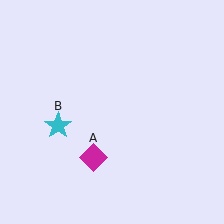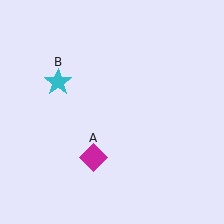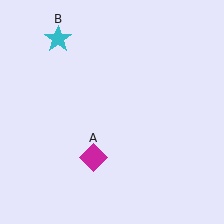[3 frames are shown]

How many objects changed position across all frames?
1 object changed position: cyan star (object B).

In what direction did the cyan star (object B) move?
The cyan star (object B) moved up.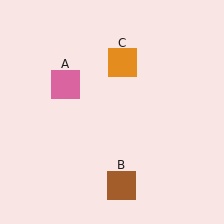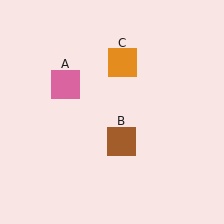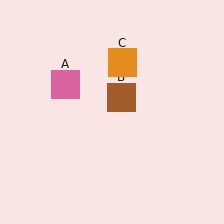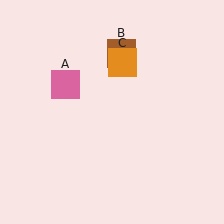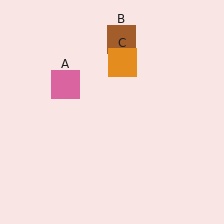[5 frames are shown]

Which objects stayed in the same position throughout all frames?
Pink square (object A) and orange square (object C) remained stationary.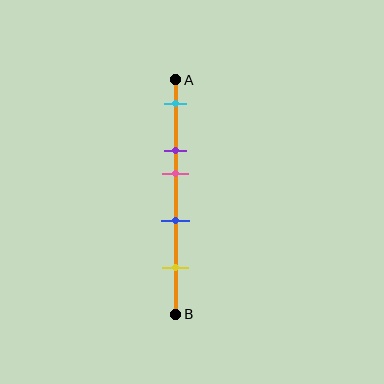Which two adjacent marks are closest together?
The purple and pink marks are the closest adjacent pair.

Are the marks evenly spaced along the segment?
No, the marks are not evenly spaced.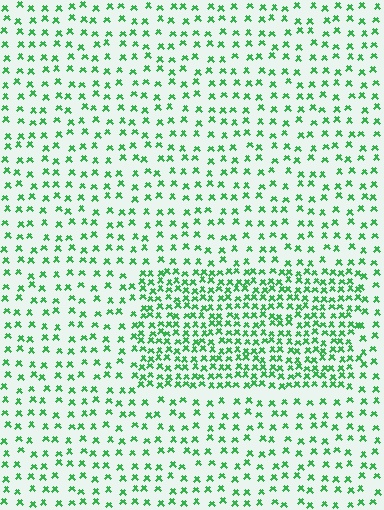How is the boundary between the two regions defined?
The boundary is defined by a change in element density (approximately 2.2x ratio). All elements are the same color, size, and shape.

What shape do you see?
I see a rectangle.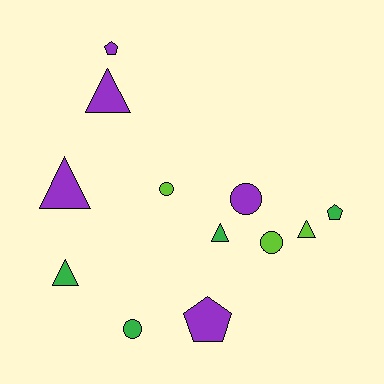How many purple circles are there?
There is 1 purple circle.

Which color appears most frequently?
Purple, with 5 objects.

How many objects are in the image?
There are 12 objects.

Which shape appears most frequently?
Triangle, with 5 objects.